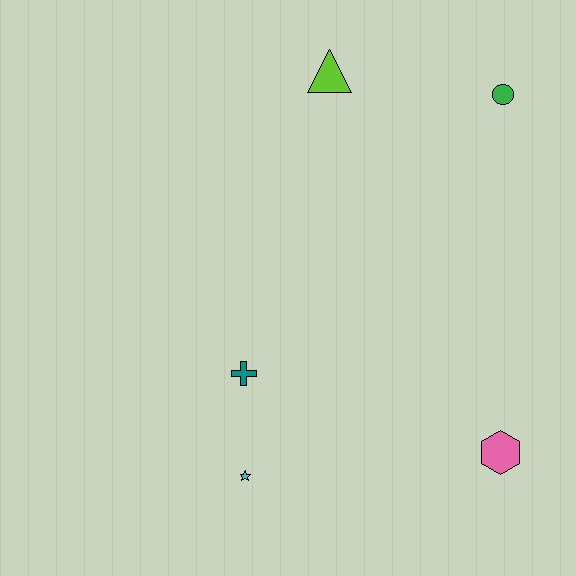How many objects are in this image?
There are 5 objects.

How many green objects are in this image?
There is 1 green object.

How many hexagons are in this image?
There is 1 hexagon.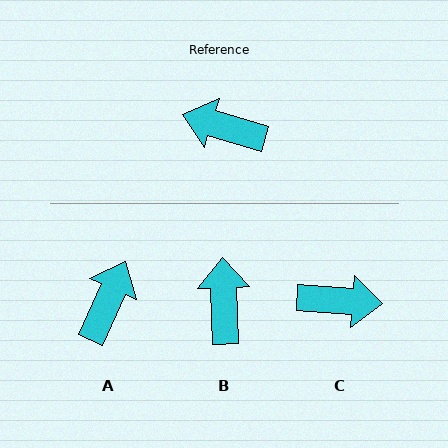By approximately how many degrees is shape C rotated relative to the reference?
Approximately 167 degrees clockwise.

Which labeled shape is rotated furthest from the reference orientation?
C, about 167 degrees away.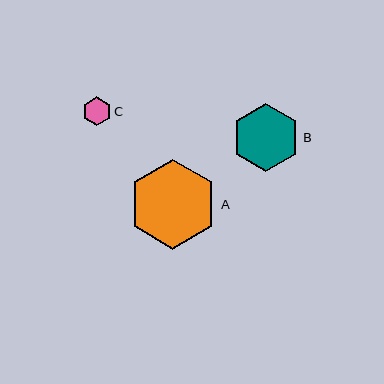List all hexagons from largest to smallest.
From largest to smallest: A, B, C.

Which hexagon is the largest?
Hexagon A is the largest with a size of approximately 90 pixels.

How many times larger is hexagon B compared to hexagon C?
Hexagon B is approximately 2.3 times the size of hexagon C.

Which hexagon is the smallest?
Hexagon C is the smallest with a size of approximately 29 pixels.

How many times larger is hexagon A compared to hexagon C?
Hexagon A is approximately 3.1 times the size of hexagon C.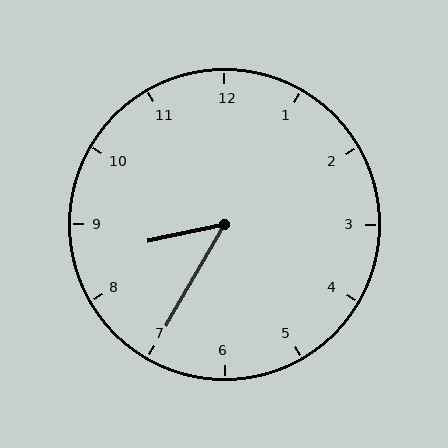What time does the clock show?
8:35.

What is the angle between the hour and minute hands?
Approximately 48 degrees.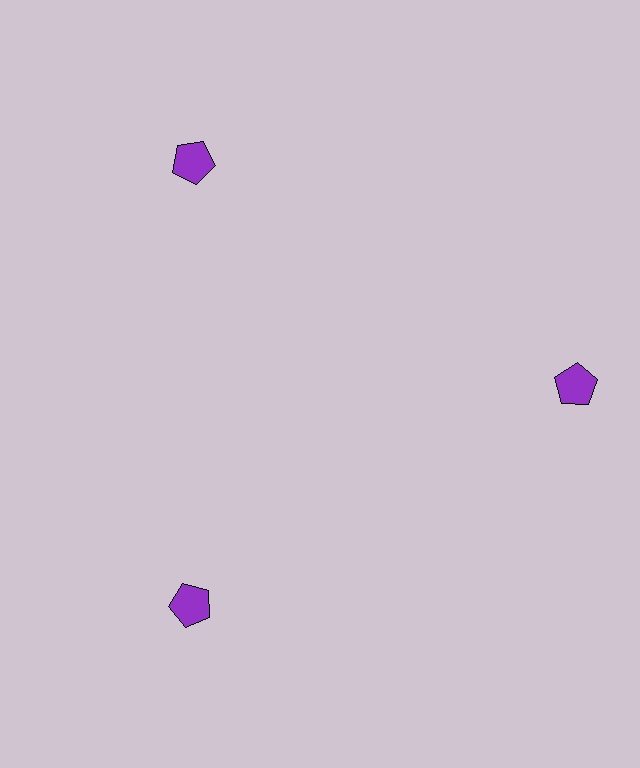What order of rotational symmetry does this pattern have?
This pattern has 3-fold rotational symmetry.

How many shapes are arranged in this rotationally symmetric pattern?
There are 3 shapes, arranged in 3 groups of 1.